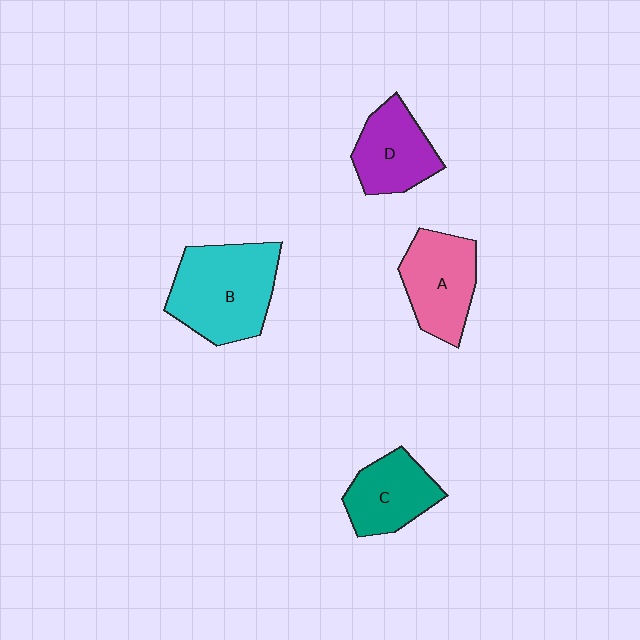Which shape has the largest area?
Shape B (cyan).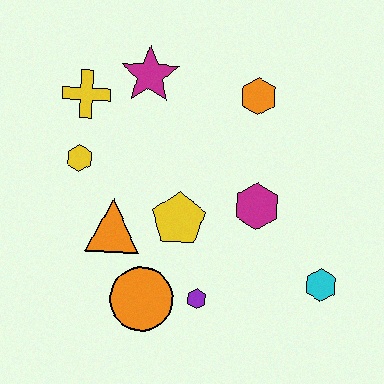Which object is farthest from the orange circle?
The orange hexagon is farthest from the orange circle.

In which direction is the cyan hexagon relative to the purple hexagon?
The cyan hexagon is to the right of the purple hexagon.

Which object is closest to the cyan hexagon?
The magenta hexagon is closest to the cyan hexagon.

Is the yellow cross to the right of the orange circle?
No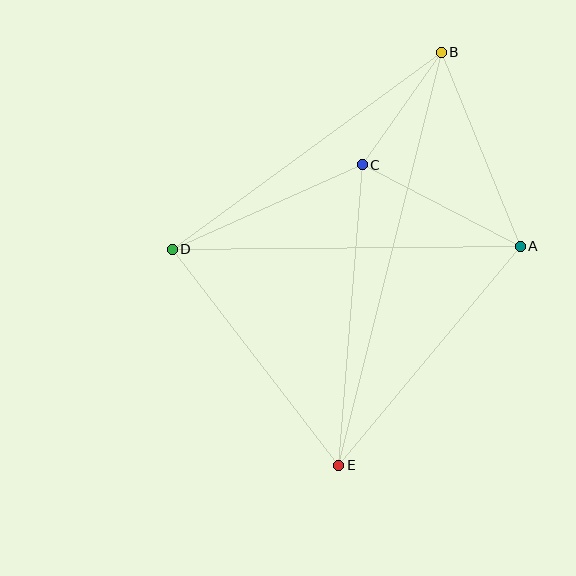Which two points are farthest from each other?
Points B and E are farthest from each other.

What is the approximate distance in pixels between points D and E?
The distance between D and E is approximately 272 pixels.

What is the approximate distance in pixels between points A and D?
The distance between A and D is approximately 348 pixels.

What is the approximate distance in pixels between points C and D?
The distance between C and D is approximately 208 pixels.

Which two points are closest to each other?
Points B and C are closest to each other.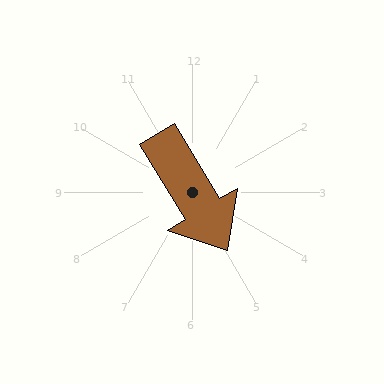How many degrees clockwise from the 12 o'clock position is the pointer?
Approximately 149 degrees.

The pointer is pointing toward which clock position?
Roughly 5 o'clock.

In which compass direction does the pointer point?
Southeast.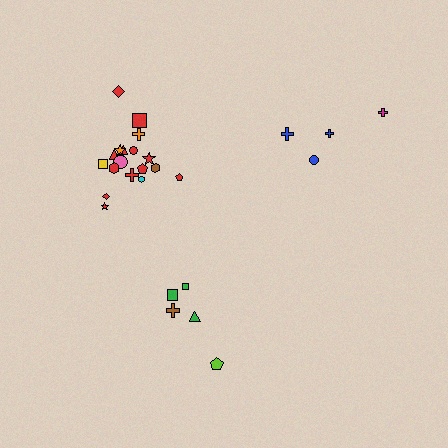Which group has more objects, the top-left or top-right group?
The top-left group.